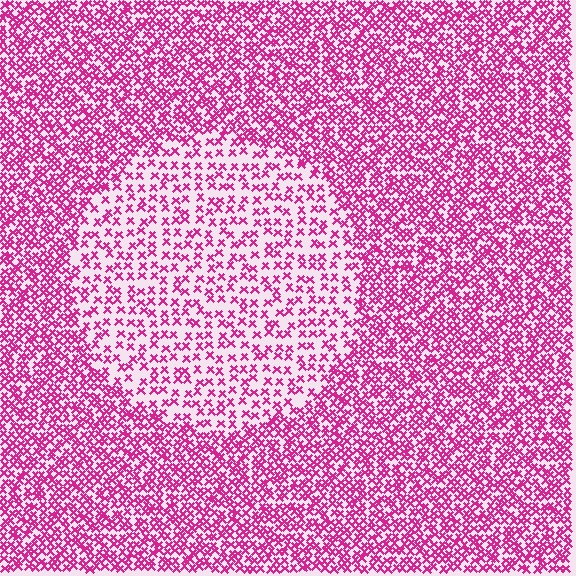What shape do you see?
I see a circle.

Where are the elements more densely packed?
The elements are more densely packed outside the circle boundary.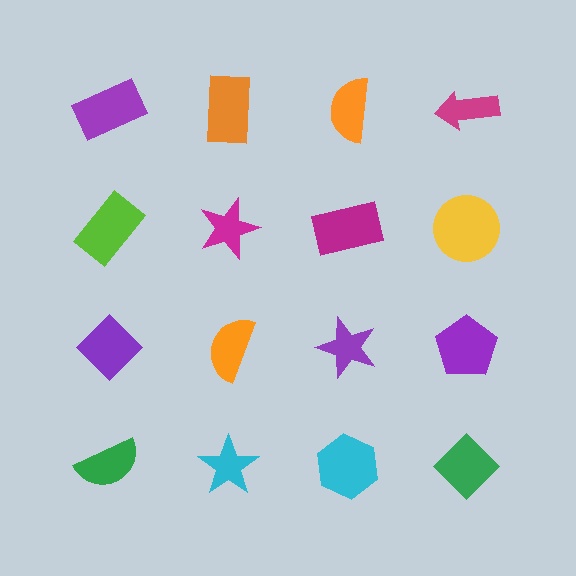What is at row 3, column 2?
An orange semicircle.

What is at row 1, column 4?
A magenta arrow.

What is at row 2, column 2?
A magenta star.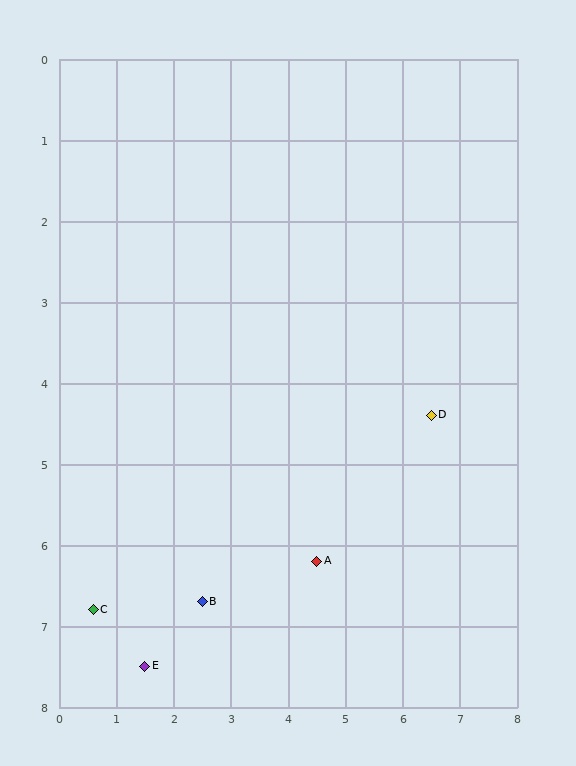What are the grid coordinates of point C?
Point C is at approximately (0.6, 6.8).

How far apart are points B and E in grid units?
Points B and E are about 1.3 grid units apart.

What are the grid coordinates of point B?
Point B is at approximately (2.5, 6.7).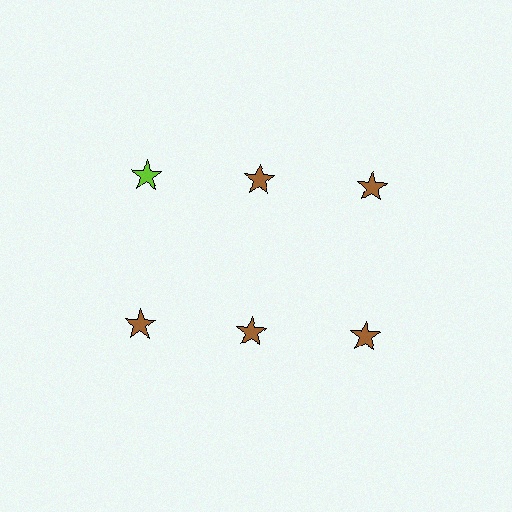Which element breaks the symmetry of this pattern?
The lime star in the top row, leftmost column breaks the symmetry. All other shapes are brown stars.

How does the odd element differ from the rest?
It has a different color: lime instead of brown.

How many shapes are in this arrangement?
There are 6 shapes arranged in a grid pattern.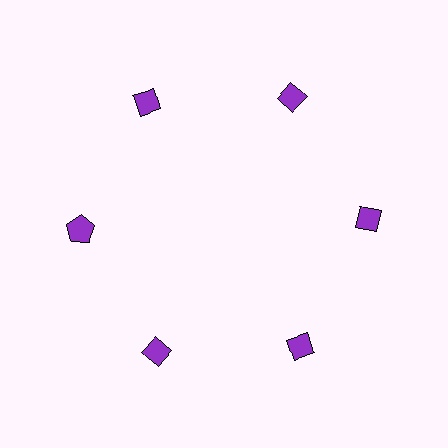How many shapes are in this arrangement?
There are 6 shapes arranged in a ring pattern.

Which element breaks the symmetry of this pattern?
The purple pentagon at roughly the 9 o'clock position breaks the symmetry. All other shapes are purple diamonds.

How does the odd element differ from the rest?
It has a different shape: pentagon instead of diamond.